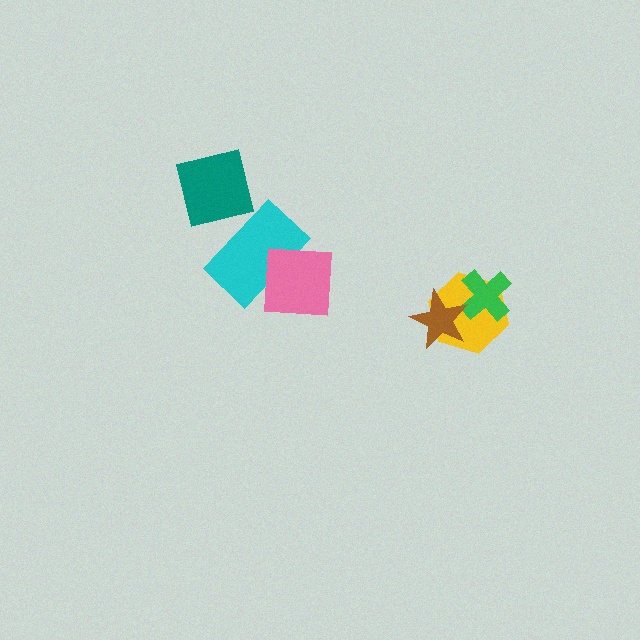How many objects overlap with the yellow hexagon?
2 objects overlap with the yellow hexagon.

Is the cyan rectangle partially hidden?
Yes, it is partially covered by another shape.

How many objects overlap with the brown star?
2 objects overlap with the brown star.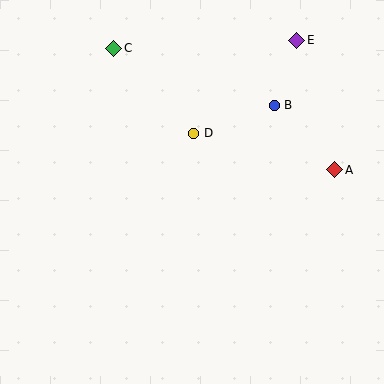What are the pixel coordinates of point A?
Point A is at (335, 170).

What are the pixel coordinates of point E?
Point E is at (297, 40).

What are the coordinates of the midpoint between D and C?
The midpoint between D and C is at (154, 91).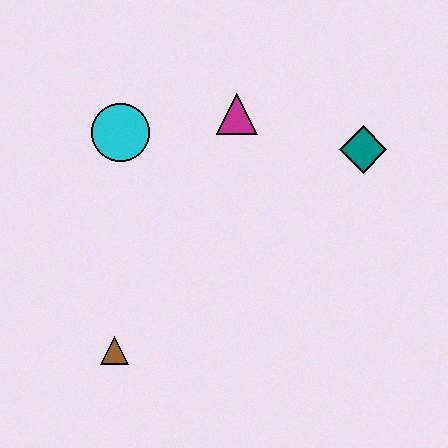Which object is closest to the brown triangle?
The cyan circle is closest to the brown triangle.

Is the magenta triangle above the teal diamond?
Yes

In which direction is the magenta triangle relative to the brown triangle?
The magenta triangle is above the brown triangle.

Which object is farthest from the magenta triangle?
The brown triangle is farthest from the magenta triangle.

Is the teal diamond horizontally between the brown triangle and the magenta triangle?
No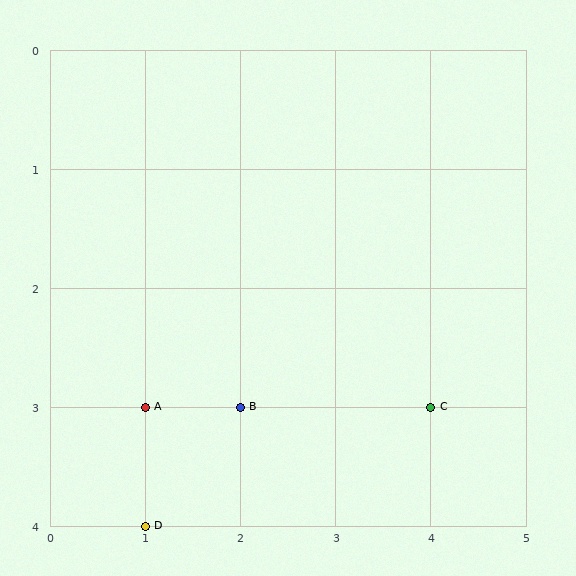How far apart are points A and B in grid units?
Points A and B are 1 column apart.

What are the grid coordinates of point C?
Point C is at grid coordinates (4, 3).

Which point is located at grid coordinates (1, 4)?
Point D is at (1, 4).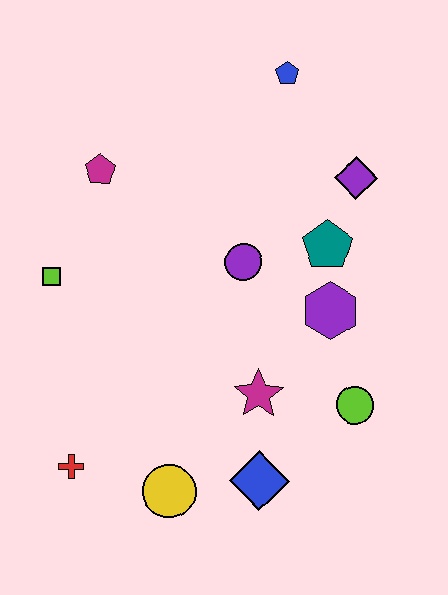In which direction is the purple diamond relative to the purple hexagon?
The purple diamond is above the purple hexagon.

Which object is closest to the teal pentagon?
The purple hexagon is closest to the teal pentagon.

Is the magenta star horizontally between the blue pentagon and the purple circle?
Yes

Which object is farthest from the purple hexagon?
The red cross is farthest from the purple hexagon.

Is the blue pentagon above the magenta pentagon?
Yes